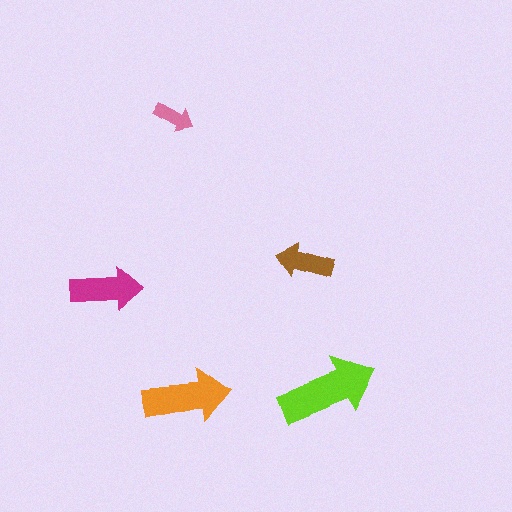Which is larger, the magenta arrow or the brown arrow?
The magenta one.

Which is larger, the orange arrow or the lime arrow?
The lime one.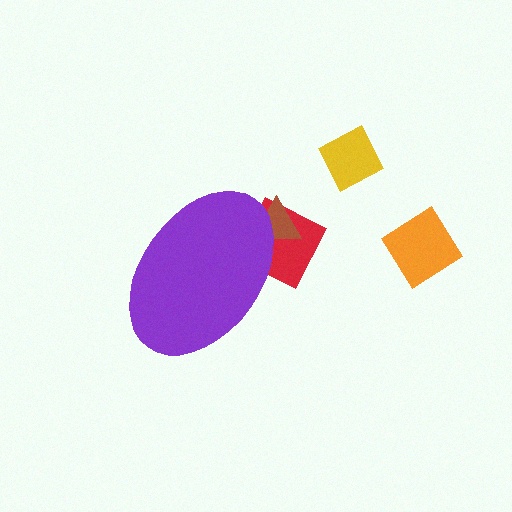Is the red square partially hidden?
Yes, the red square is partially hidden behind the purple ellipse.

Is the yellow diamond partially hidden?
No, the yellow diamond is fully visible.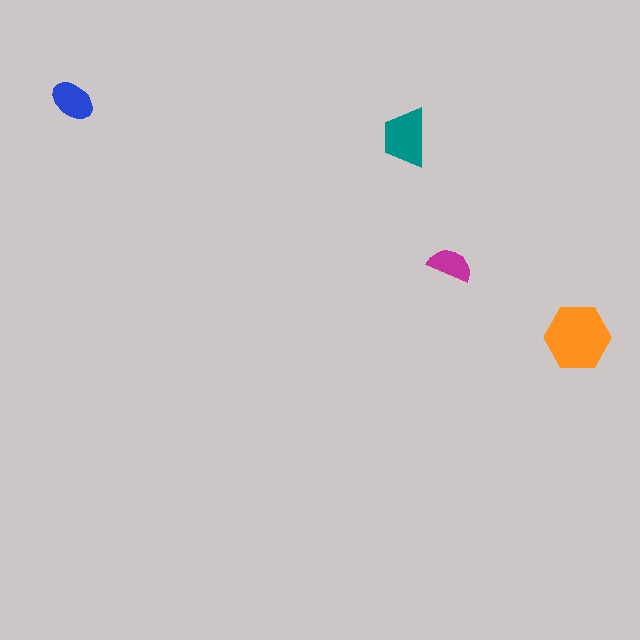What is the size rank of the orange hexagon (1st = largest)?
1st.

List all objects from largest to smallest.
The orange hexagon, the teal trapezoid, the blue ellipse, the magenta semicircle.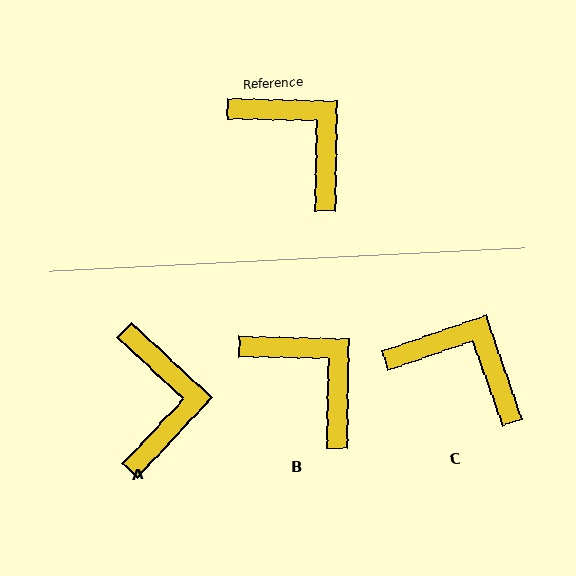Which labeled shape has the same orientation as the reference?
B.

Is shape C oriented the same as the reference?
No, it is off by about 20 degrees.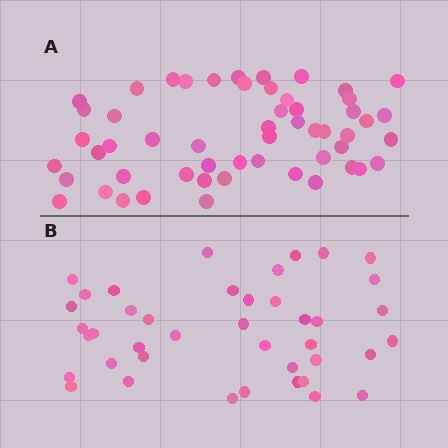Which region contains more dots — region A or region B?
Region A (the top region) has more dots.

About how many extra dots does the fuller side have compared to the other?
Region A has approximately 15 more dots than region B.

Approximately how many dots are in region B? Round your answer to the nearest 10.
About 40 dots. (The exact count is 41, which rounds to 40.)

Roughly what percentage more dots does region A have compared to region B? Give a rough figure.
About 30% more.